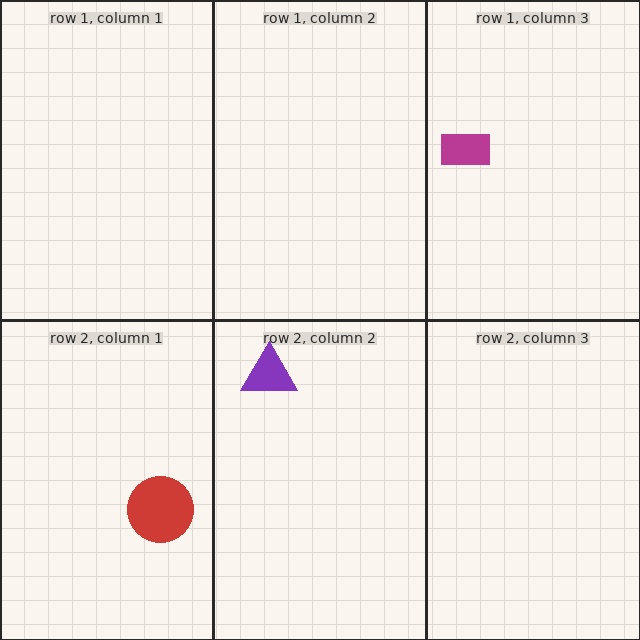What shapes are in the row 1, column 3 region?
The magenta rectangle.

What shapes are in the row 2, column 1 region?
The red circle.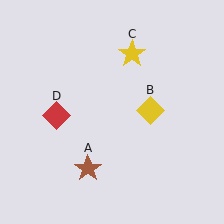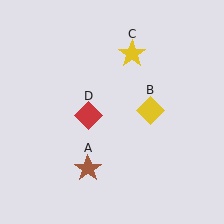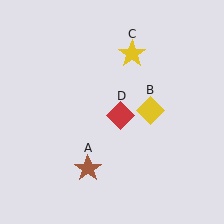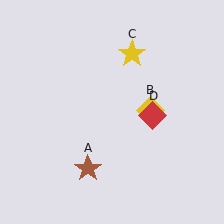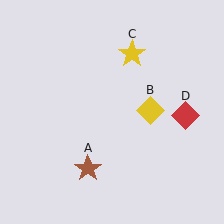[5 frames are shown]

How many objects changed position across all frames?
1 object changed position: red diamond (object D).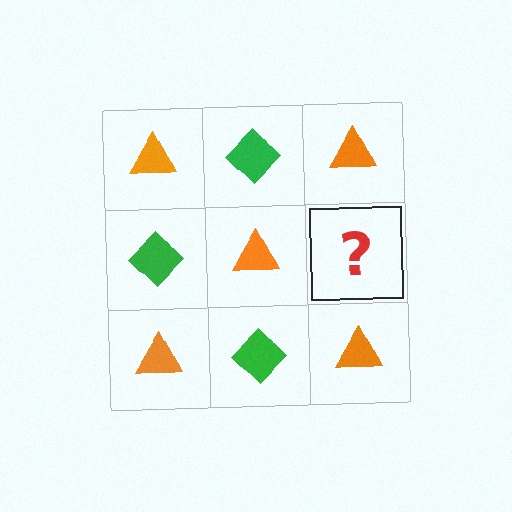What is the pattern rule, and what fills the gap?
The rule is that it alternates orange triangle and green diamond in a checkerboard pattern. The gap should be filled with a green diamond.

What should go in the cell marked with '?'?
The missing cell should contain a green diamond.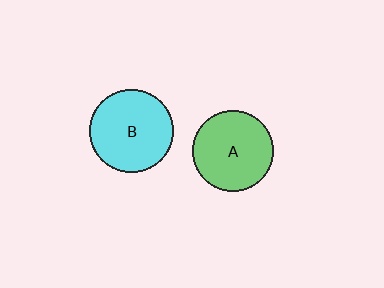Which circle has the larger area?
Circle B (cyan).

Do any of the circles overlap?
No, none of the circles overlap.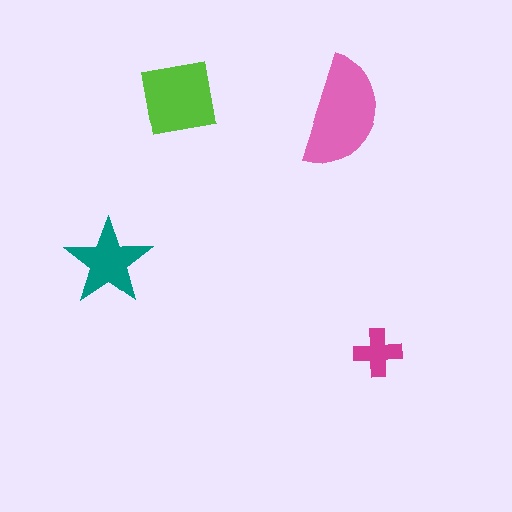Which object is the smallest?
The magenta cross.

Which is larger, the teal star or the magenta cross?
The teal star.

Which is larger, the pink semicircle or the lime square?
The pink semicircle.